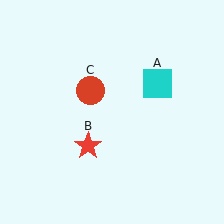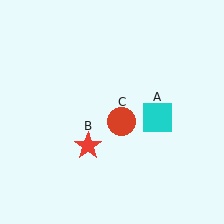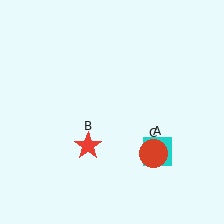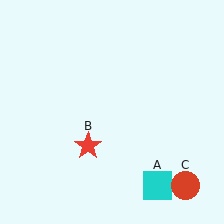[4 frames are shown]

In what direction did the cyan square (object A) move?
The cyan square (object A) moved down.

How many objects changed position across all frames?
2 objects changed position: cyan square (object A), red circle (object C).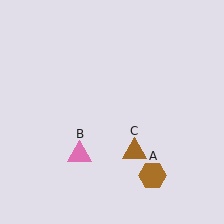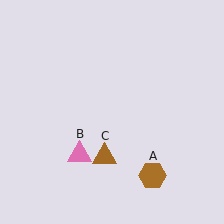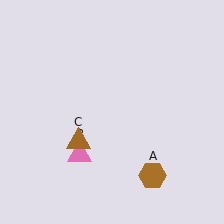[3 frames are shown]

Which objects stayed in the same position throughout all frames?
Brown hexagon (object A) and pink triangle (object B) remained stationary.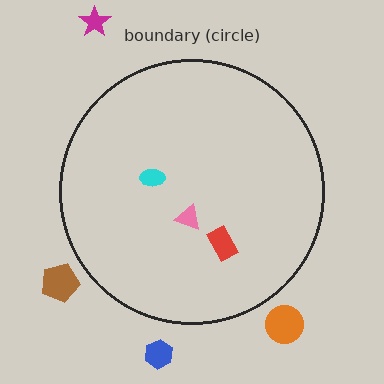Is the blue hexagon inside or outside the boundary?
Outside.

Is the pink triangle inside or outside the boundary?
Inside.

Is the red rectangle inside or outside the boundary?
Inside.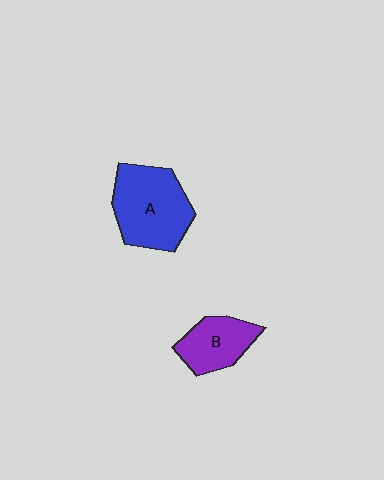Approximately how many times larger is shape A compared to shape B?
Approximately 1.6 times.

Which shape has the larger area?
Shape A (blue).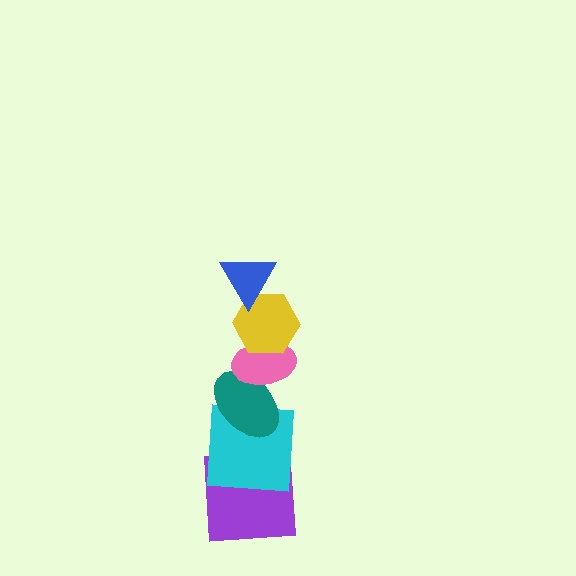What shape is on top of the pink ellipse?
The yellow hexagon is on top of the pink ellipse.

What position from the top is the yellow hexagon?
The yellow hexagon is 2nd from the top.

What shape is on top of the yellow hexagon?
The blue triangle is on top of the yellow hexagon.